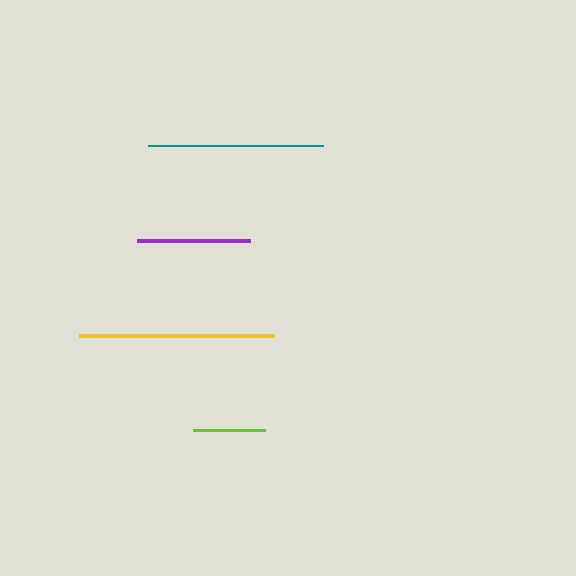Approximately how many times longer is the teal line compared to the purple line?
The teal line is approximately 1.5 times the length of the purple line.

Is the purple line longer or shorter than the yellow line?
The yellow line is longer than the purple line.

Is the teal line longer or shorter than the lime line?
The teal line is longer than the lime line.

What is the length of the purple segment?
The purple segment is approximately 113 pixels long.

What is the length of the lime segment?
The lime segment is approximately 72 pixels long.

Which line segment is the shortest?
The lime line is the shortest at approximately 72 pixels.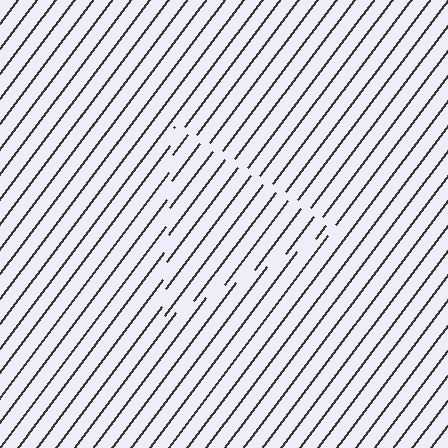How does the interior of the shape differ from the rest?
The interior of the shape contains the same grating, shifted by half a period — the contour is defined by the phase discontinuity where line-ends from the inner and outer gratings abut.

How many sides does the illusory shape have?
3 sides — the line-ends trace a triangle.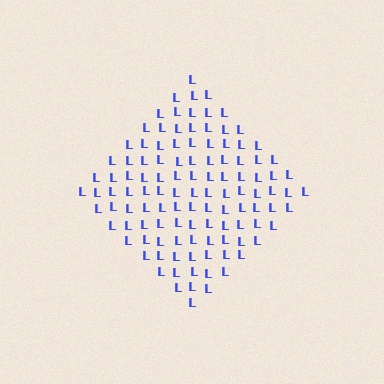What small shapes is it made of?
It is made of small letter L's.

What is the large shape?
The large shape is a diamond.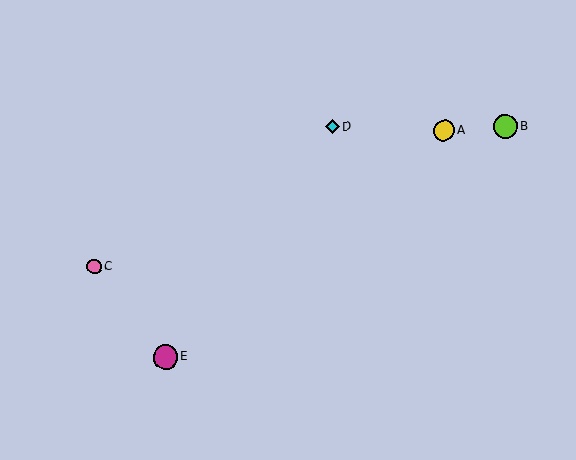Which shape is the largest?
The lime circle (labeled B) is the largest.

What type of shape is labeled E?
Shape E is a magenta circle.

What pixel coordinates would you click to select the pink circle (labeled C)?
Click at (94, 267) to select the pink circle C.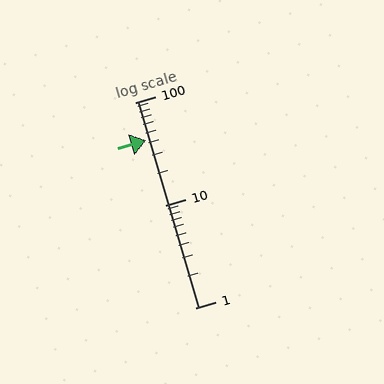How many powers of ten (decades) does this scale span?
The scale spans 2 decades, from 1 to 100.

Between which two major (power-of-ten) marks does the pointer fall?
The pointer is between 10 and 100.